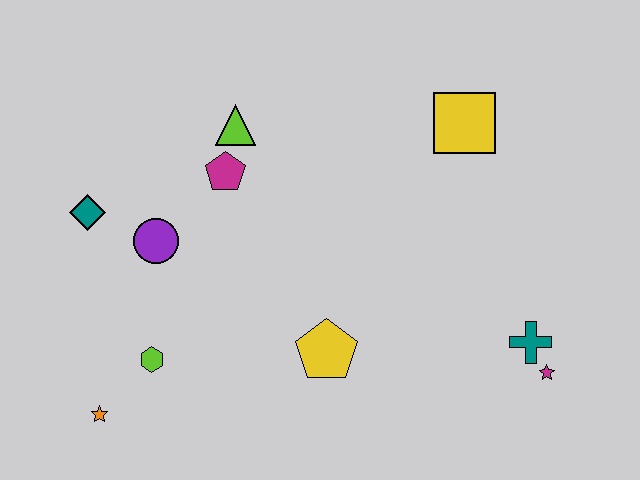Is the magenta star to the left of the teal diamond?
No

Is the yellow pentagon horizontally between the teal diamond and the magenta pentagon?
No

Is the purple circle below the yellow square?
Yes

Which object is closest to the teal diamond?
The purple circle is closest to the teal diamond.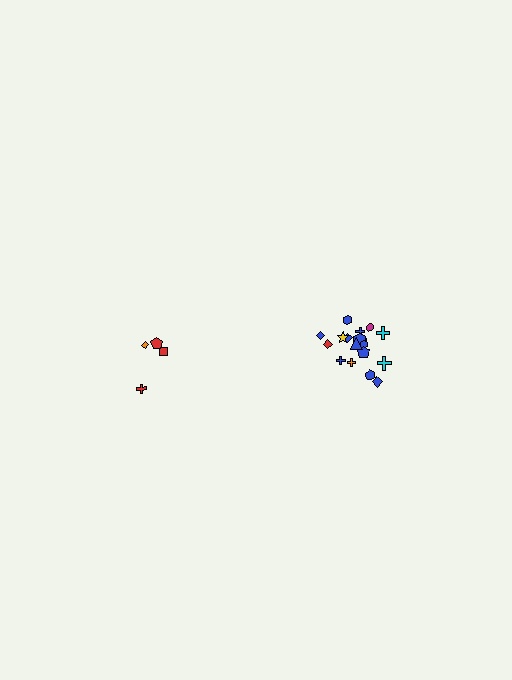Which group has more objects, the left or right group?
The right group.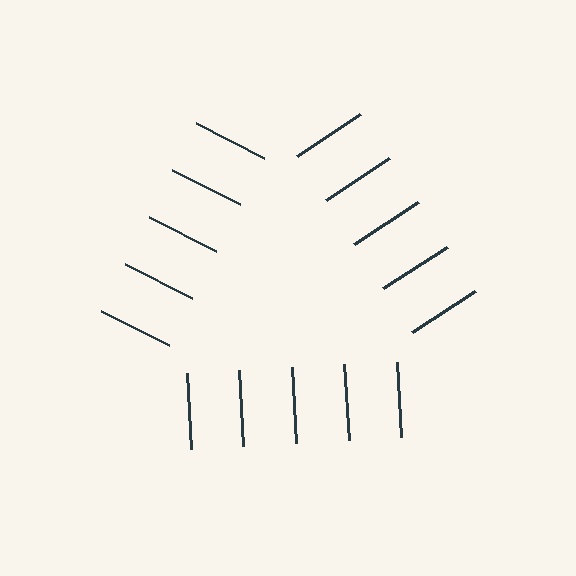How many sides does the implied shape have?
3 sides — the line-ends trace a triangle.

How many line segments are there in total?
15 — 5 along each of the 3 edges.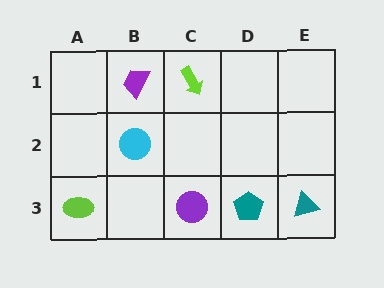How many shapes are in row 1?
2 shapes.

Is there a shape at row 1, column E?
No, that cell is empty.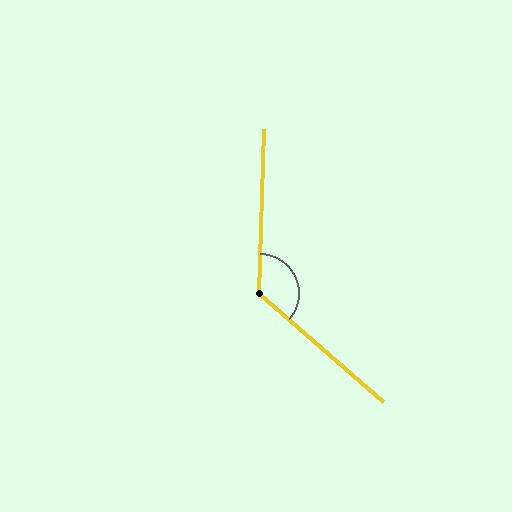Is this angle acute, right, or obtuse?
It is obtuse.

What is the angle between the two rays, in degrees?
Approximately 129 degrees.